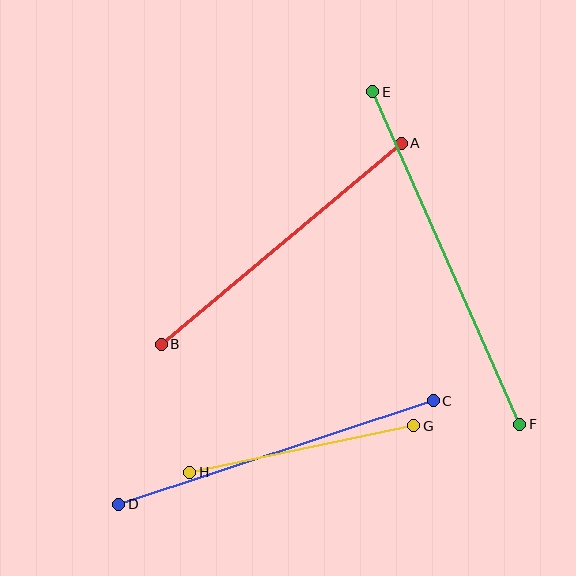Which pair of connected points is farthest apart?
Points E and F are farthest apart.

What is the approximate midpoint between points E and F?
The midpoint is at approximately (446, 258) pixels.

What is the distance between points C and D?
The distance is approximately 331 pixels.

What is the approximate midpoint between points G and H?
The midpoint is at approximately (302, 449) pixels.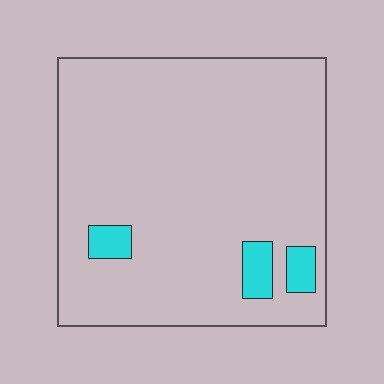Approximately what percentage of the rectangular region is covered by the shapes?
Approximately 5%.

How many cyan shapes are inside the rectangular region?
3.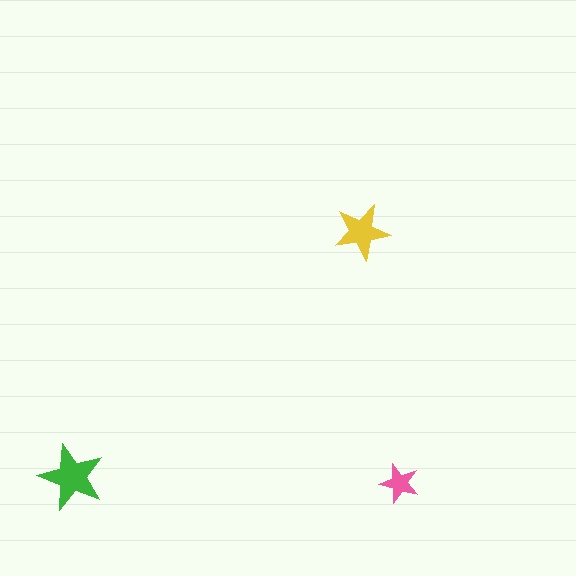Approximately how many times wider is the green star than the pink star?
About 1.5 times wider.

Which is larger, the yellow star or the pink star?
The yellow one.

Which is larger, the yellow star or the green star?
The green one.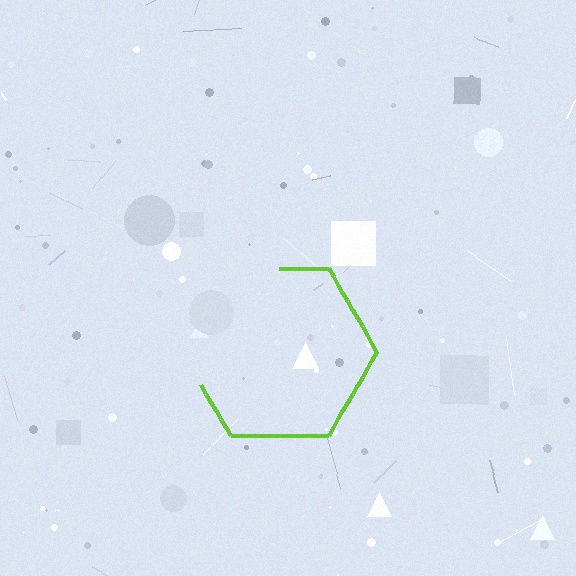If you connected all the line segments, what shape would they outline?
They would outline a hexagon.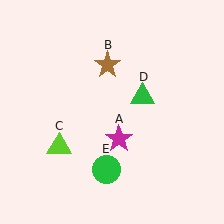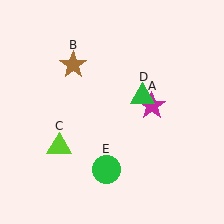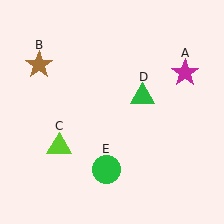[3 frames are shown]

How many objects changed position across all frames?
2 objects changed position: magenta star (object A), brown star (object B).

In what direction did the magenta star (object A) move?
The magenta star (object A) moved up and to the right.